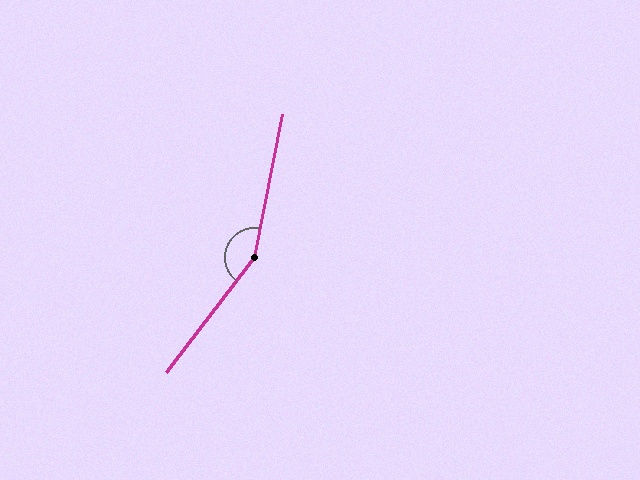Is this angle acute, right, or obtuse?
It is obtuse.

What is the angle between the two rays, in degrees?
Approximately 154 degrees.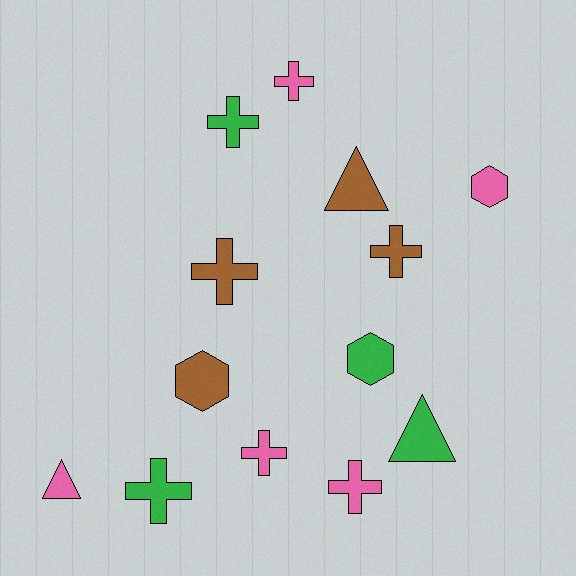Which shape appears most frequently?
Cross, with 7 objects.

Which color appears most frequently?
Pink, with 5 objects.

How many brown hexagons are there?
There is 1 brown hexagon.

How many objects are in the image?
There are 13 objects.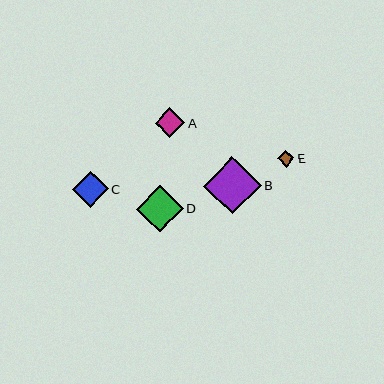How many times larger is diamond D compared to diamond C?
Diamond D is approximately 1.3 times the size of diamond C.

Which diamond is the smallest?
Diamond E is the smallest with a size of approximately 17 pixels.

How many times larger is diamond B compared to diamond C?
Diamond B is approximately 1.6 times the size of diamond C.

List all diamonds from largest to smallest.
From largest to smallest: B, D, C, A, E.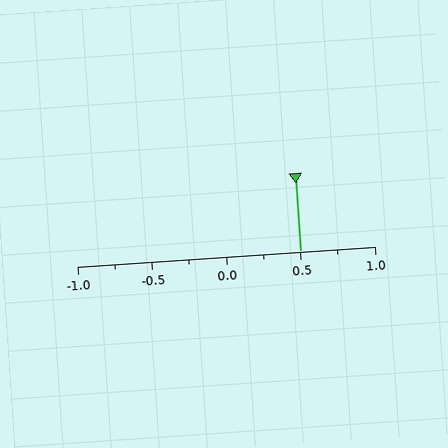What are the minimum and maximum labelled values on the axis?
The axis runs from -1.0 to 1.0.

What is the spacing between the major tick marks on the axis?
The major ticks are spaced 0.5 apart.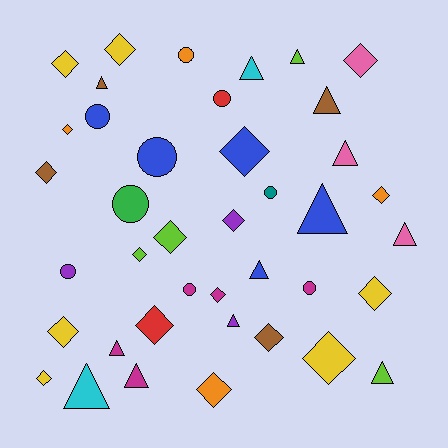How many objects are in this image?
There are 40 objects.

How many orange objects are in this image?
There are 4 orange objects.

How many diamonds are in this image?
There are 18 diamonds.